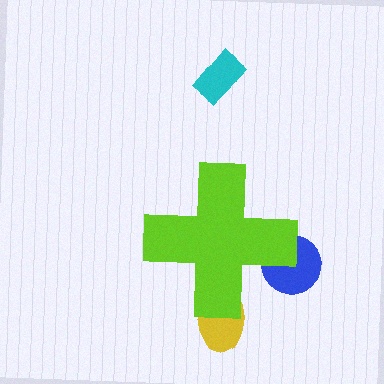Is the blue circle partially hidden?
Yes, the blue circle is partially hidden behind the lime cross.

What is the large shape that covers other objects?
A lime cross.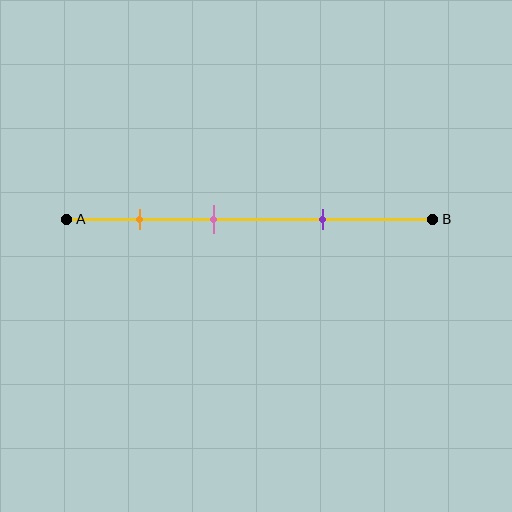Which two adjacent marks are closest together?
The orange and pink marks are the closest adjacent pair.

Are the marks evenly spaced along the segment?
Yes, the marks are approximately evenly spaced.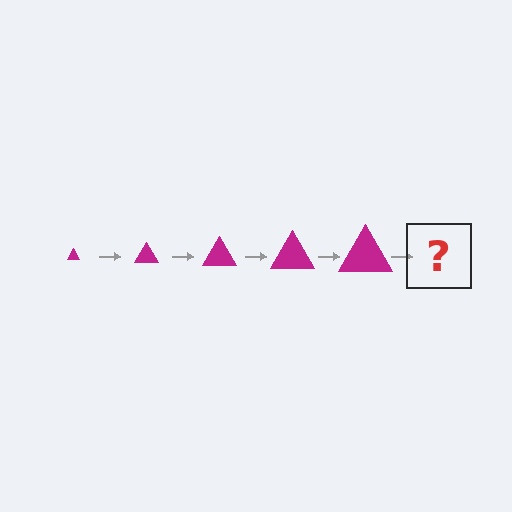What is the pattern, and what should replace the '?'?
The pattern is that the triangle gets progressively larger each step. The '?' should be a magenta triangle, larger than the previous one.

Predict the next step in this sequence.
The next step is a magenta triangle, larger than the previous one.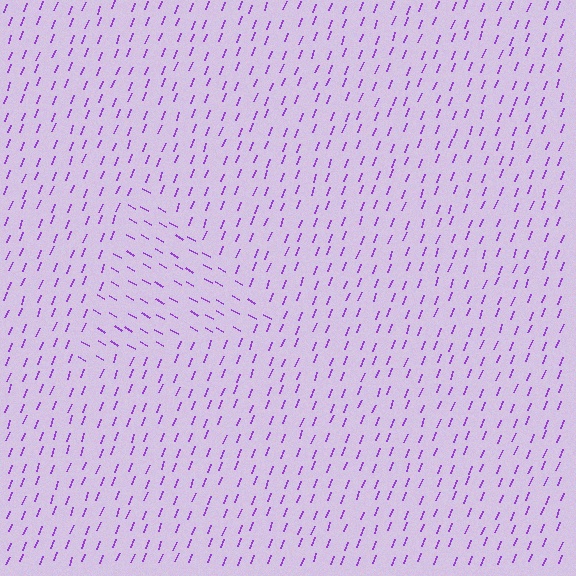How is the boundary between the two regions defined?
The boundary is defined purely by a change in line orientation (approximately 81 degrees difference). All lines are the same color and thickness.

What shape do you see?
I see a triangle.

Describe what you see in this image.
The image is filled with small purple line segments. A triangle region in the image has lines oriented differently from the surrounding lines, creating a visible texture boundary.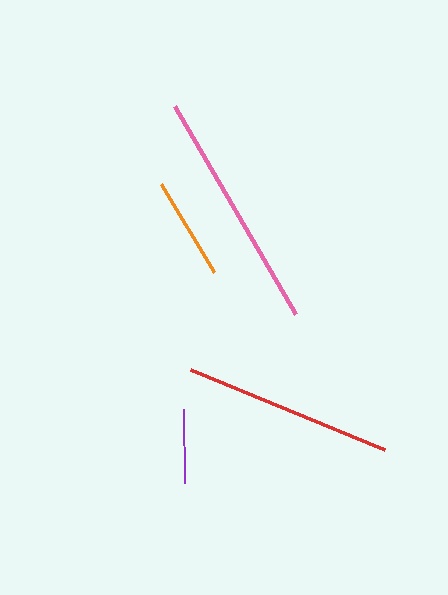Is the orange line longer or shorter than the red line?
The red line is longer than the orange line.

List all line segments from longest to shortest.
From longest to shortest: pink, red, orange, purple.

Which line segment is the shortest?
The purple line is the shortest at approximately 75 pixels.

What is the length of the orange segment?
The orange segment is approximately 103 pixels long.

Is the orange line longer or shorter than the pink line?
The pink line is longer than the orange line.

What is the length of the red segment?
The red segment is approximately 210 pixels long.